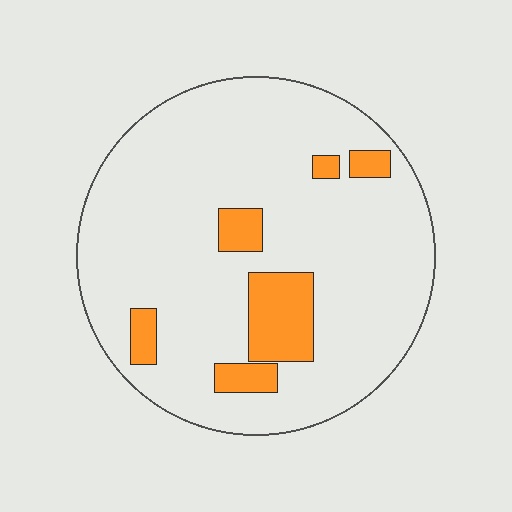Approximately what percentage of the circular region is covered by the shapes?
Approximately 15%.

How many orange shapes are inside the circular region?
6.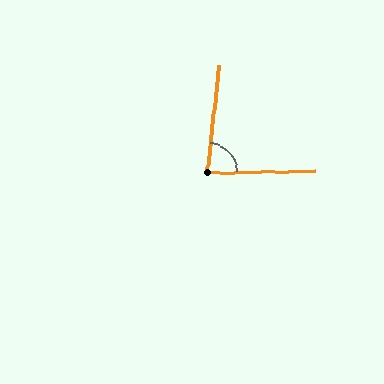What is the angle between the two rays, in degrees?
Approximately 83 degrees.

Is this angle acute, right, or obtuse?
It is acute.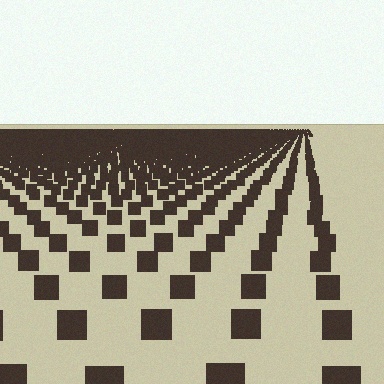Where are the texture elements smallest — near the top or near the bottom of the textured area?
Near the top.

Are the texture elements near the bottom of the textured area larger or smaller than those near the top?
Larger. Near the bottom, elements are closer to the viewer and appear at a bigger on-screen size.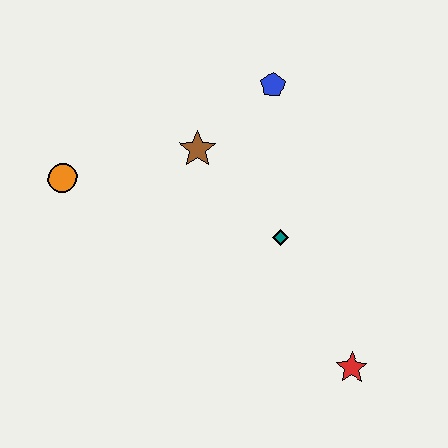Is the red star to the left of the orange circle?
No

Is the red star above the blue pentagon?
No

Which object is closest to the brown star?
The blue pentagon is closest to the brown star.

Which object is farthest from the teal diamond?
The orange circle is farthest from the teal diamond.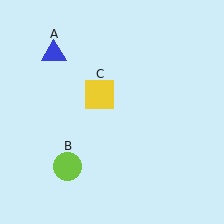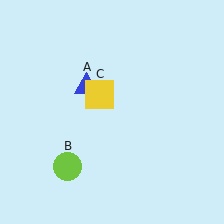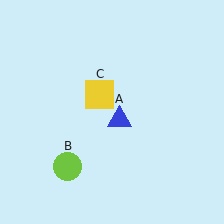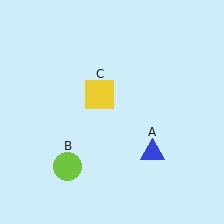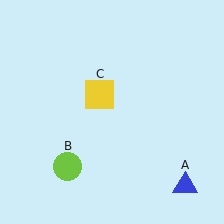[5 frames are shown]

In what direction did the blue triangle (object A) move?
The blue triangle (object A) moved down and to the right.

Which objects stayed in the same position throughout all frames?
Lime circle (object B) and yellow square (object C) remained stationary.